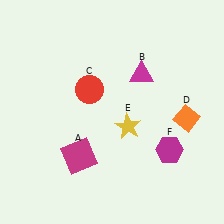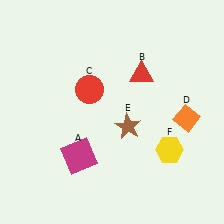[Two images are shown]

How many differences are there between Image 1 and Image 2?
There are 3 differences between the two images.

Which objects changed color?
B changed from magenta to red. E changed from yellow to brown. F changed from magenta to yellow.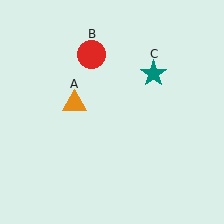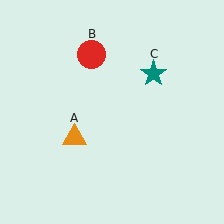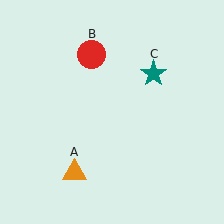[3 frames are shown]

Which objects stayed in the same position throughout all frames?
Red circle (object B) and teal star (object C) remained stationary.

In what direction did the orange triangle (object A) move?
The orange triangle (object A) moved down.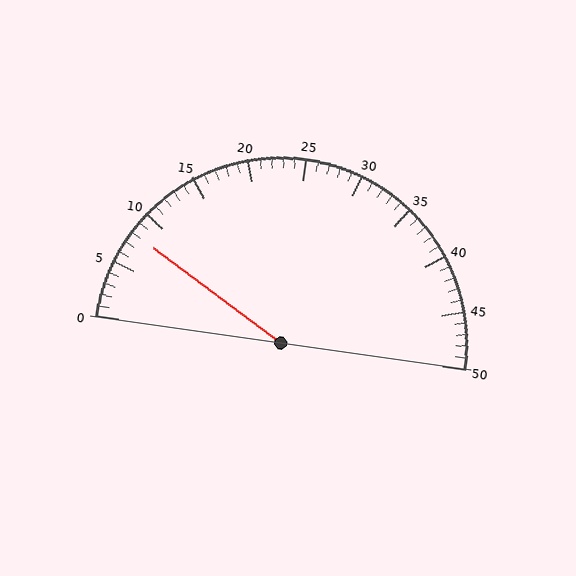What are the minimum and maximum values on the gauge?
The gauge ranges from 0 to 50.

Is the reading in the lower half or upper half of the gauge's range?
The reading is in the lower half of the range (0 to 50).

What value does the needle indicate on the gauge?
The needle indicates approximately 8.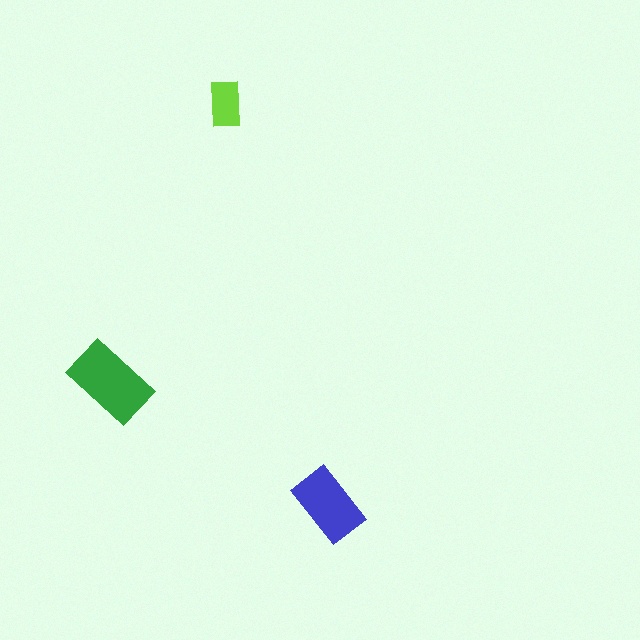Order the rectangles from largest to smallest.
the green one, the blue one, the lime one.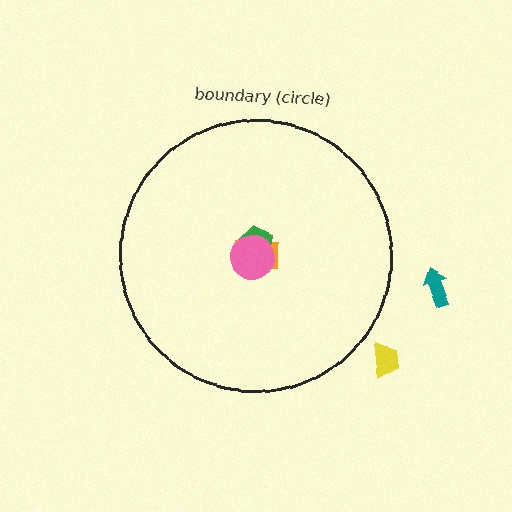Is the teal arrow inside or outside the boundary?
Outside.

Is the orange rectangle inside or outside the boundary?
Inside.